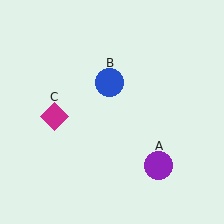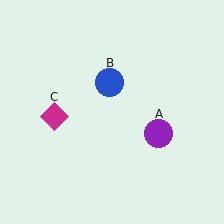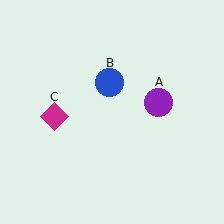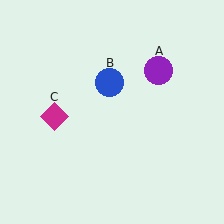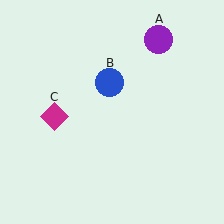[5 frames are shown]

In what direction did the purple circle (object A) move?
The purple circle (object A) moved up.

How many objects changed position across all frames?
1 object changed position: purple circle (object A).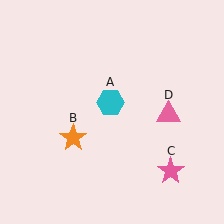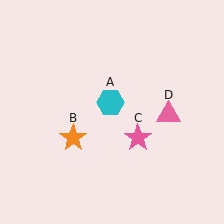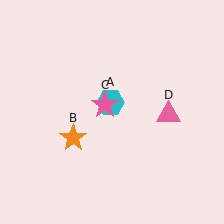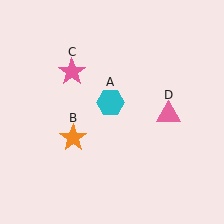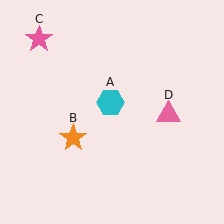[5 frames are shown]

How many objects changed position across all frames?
1 object changed position: pink star (object C).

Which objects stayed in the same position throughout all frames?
Cyan hexagon (object A) and orange star (object B) and pink triangle (object D) remained stationary.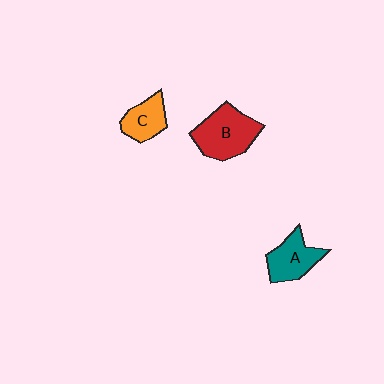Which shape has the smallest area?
Shape C (orange).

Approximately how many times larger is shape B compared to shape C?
Approximately 1.7 times.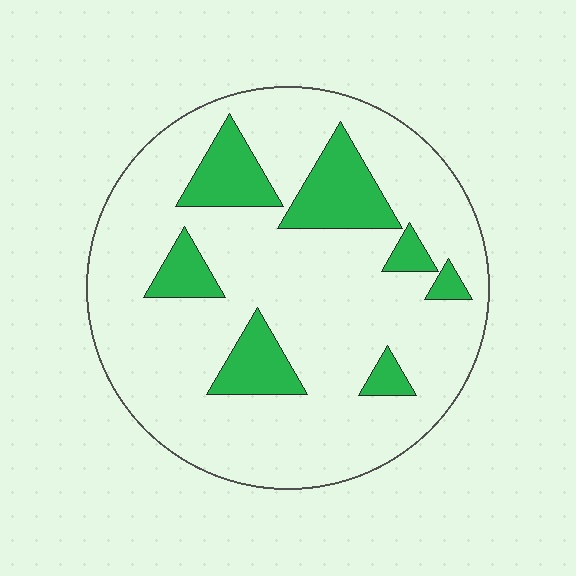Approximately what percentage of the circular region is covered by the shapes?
Approximately 20%.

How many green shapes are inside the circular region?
7.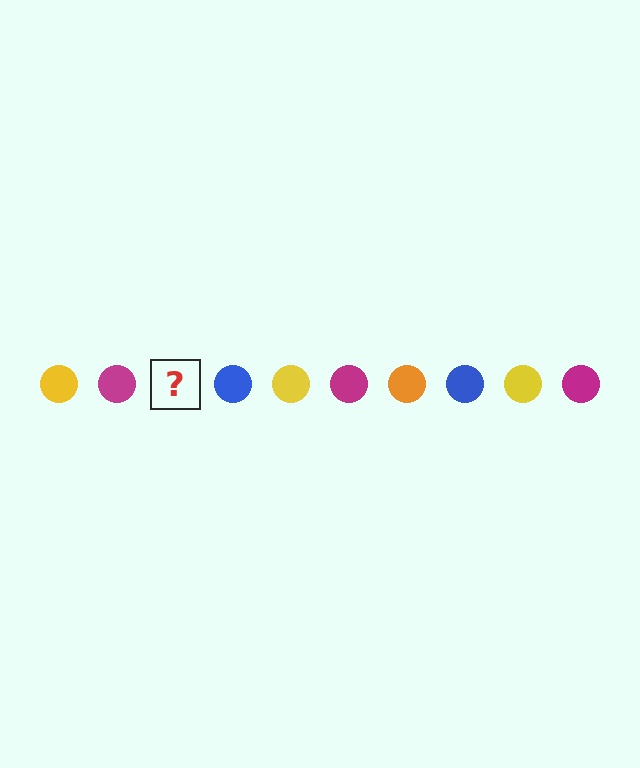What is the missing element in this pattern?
The missing element is an orange circle.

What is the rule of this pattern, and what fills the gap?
The rule is that the pattern cycles through yellow, magenta, orange, blue circles. The gap should be filled with an orange circle.